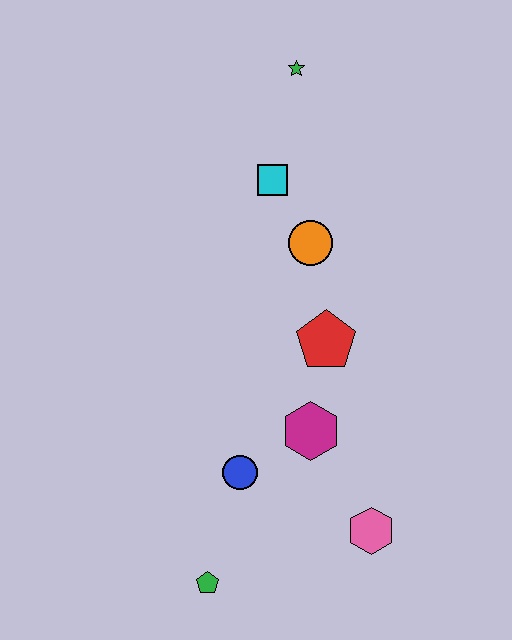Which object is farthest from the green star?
The green pentagon is farthest from the green star.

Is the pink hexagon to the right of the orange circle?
Yes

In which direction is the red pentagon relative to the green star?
The red pentagon is below the green star.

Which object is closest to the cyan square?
The orange circle is closest to the cyan square.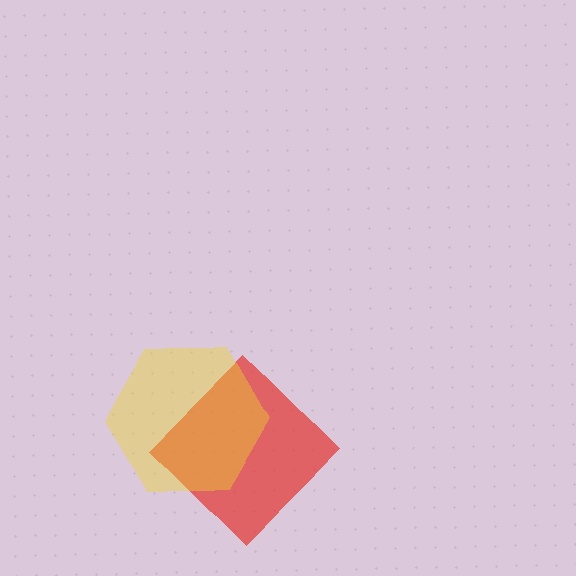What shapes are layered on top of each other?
The layered shapes are: a red diamond, a yellow hexagon.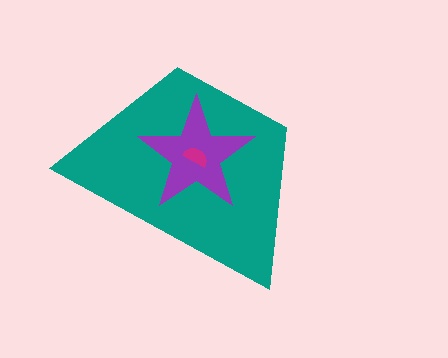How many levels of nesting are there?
3.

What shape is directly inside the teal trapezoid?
The purple star.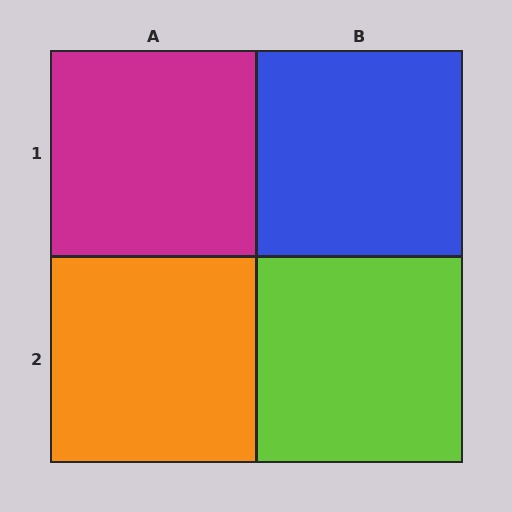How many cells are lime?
1 cell is lime.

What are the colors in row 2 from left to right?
Orange, lime.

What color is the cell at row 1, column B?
Blue.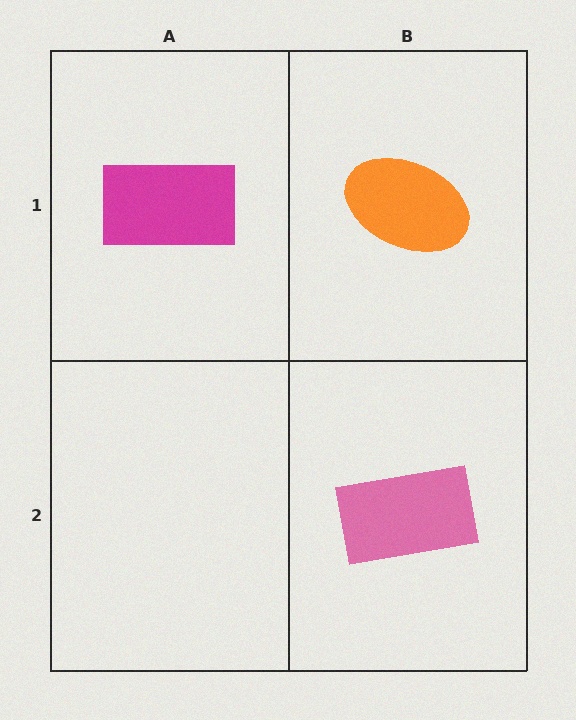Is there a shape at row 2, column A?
No, that cell is empty.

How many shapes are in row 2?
1 shape.